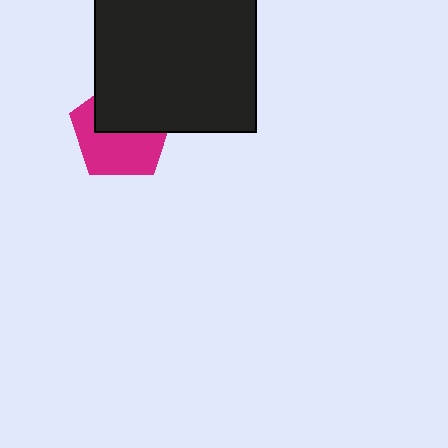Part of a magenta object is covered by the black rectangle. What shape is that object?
It is a pentagon.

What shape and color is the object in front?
The object in front is a black rectangle.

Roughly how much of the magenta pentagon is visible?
About half of it is visible (roughly 54%).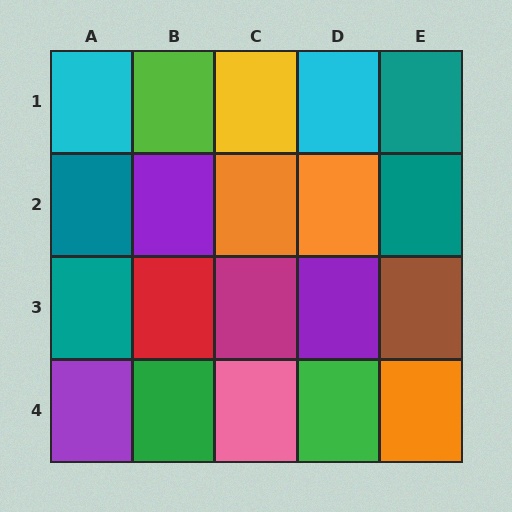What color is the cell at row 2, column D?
Orange.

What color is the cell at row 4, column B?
Green.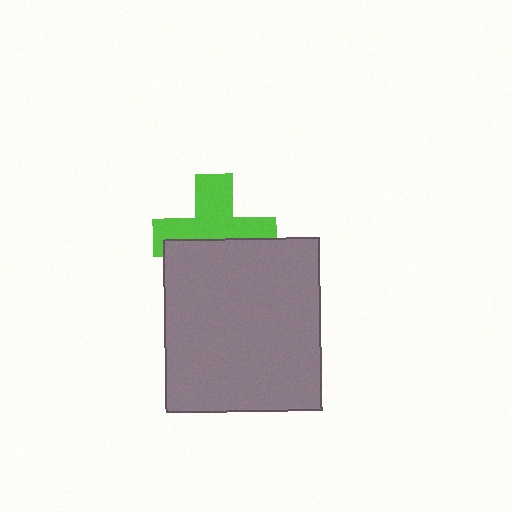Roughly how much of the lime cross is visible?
About half of it is visible (roughly 54%).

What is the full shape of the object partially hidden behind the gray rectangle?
The partially hidden object is a lime cross.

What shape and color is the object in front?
The object in front is a gray rectangle.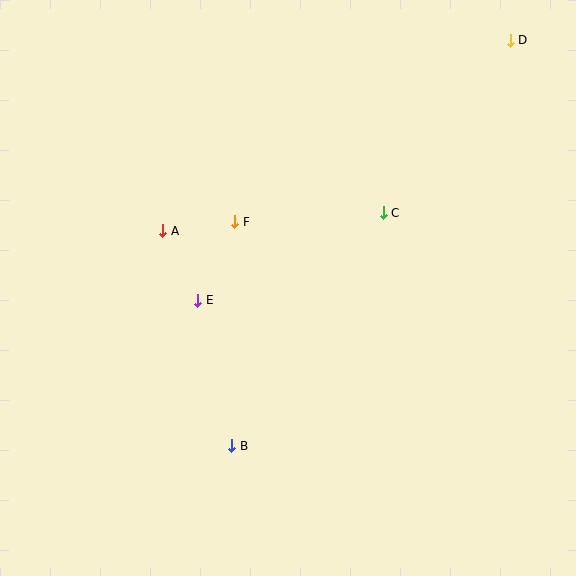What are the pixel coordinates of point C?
Point C is at (383, 213).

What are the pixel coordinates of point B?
Point B is at (232, 446).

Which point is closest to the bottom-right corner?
Point B is closest to the bottom-right corner.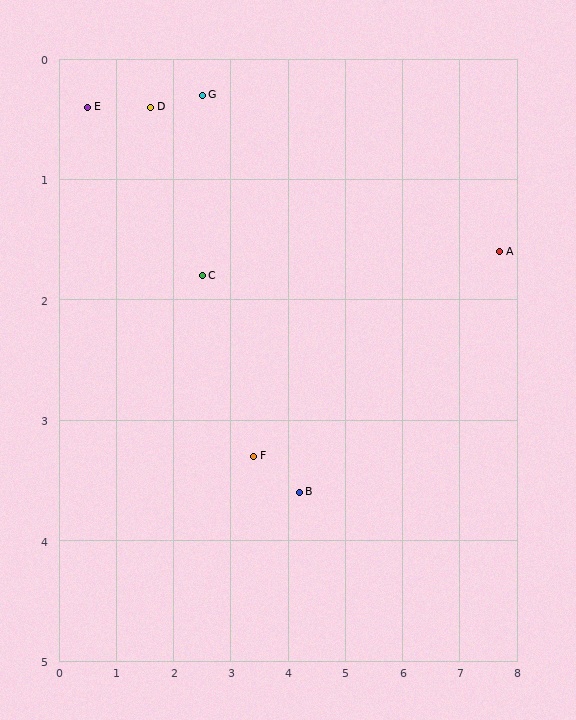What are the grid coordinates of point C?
Point C is at approximately (2.5, 1.8).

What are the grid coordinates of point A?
Point A is at approximately (7.7, 1.6).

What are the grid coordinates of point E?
Point E is at approximately (0.5, 0.4).